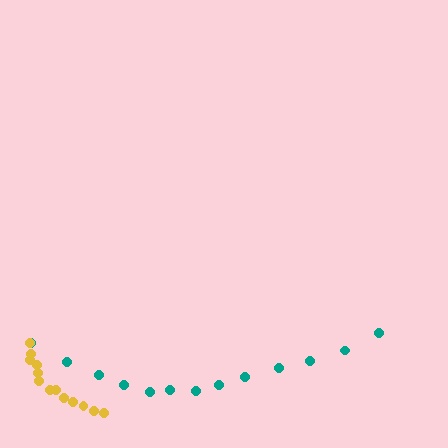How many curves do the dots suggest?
There are 2 distinct paths.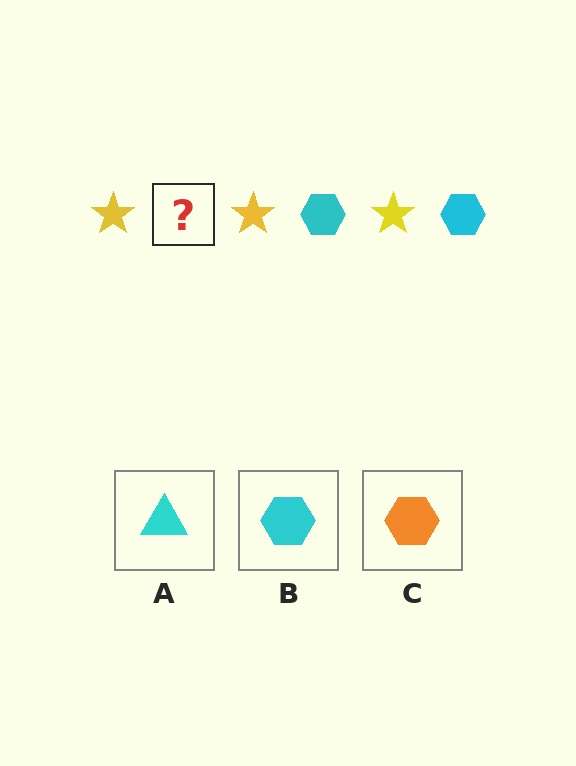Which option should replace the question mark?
Option B.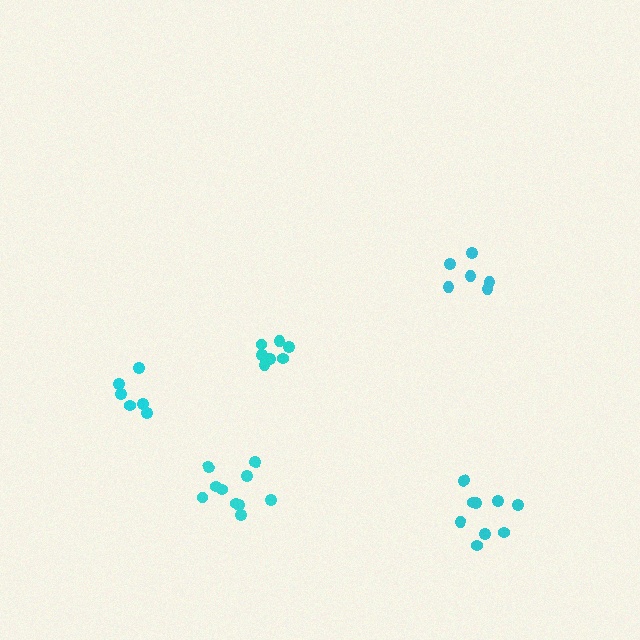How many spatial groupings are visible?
There are 5 spatial groupings.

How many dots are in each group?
Group 1: 6 dots, Group 2: 6 dots, Group 3: 10 dots, Group 4: 9 dots, Group 5: 7 dots (38 total).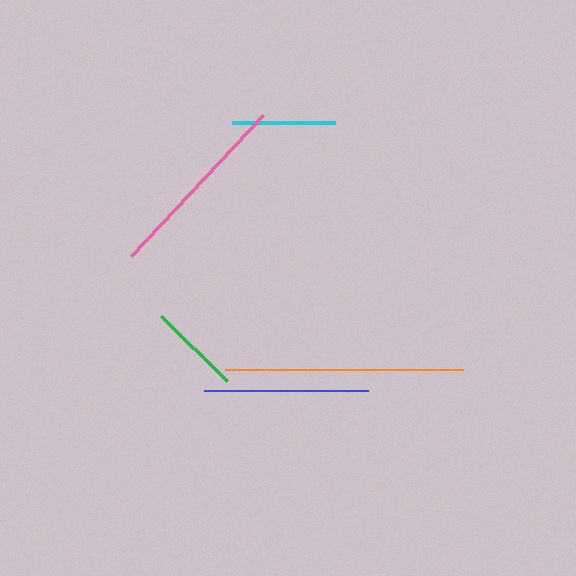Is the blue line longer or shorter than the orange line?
The orange line is longer than the blue line.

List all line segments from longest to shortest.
From longest to shortest: orange, pink, blue, cyan, green.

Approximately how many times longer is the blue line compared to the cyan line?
The blue line is approximately 1.6 times the length of the cyan line.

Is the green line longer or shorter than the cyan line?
The cyan line is longer than the green line.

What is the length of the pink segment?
The pink segment is approximately 193 pixels long.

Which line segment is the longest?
The orange line is the longest at approximately 238 pixels.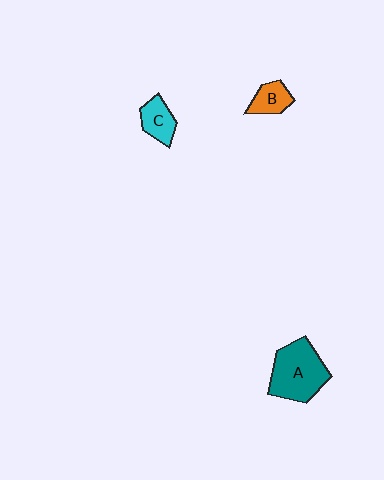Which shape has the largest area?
Shape A (teal).